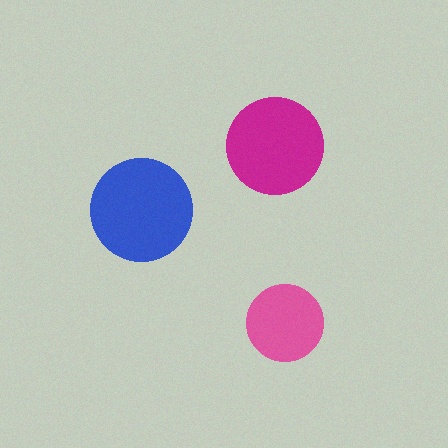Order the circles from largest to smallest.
the blue one, the magenta one, the pink one.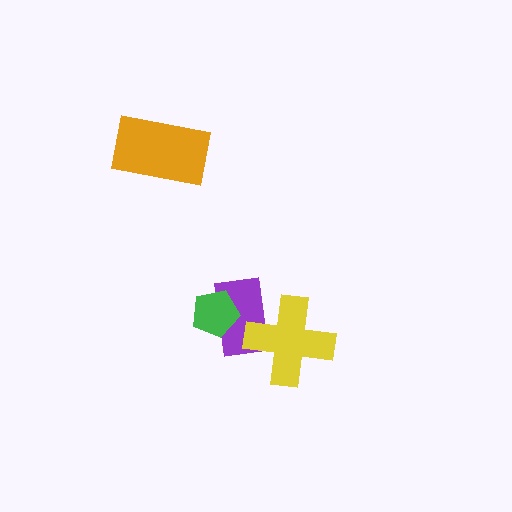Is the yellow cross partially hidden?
No, no other shape covers it.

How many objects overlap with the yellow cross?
1 object overlaps with the yellow cross.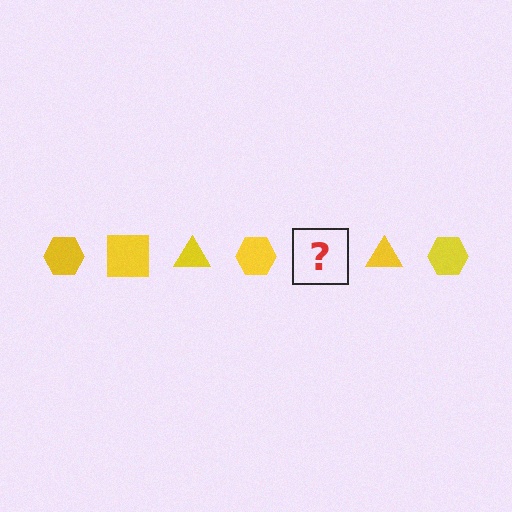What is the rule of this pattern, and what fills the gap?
The rule is that the pattern cycles through hexagon, square, triangle shapes in yellow. The gap should be filled with a yellow square.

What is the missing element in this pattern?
The missing element is a yellow square.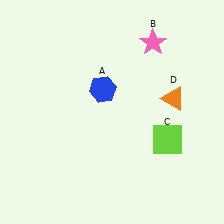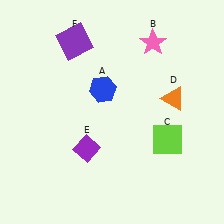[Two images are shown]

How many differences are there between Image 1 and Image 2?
There are 2 differences between the two images.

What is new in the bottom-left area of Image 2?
A purple diamond (E) was added in the bottom-left area of Image 2.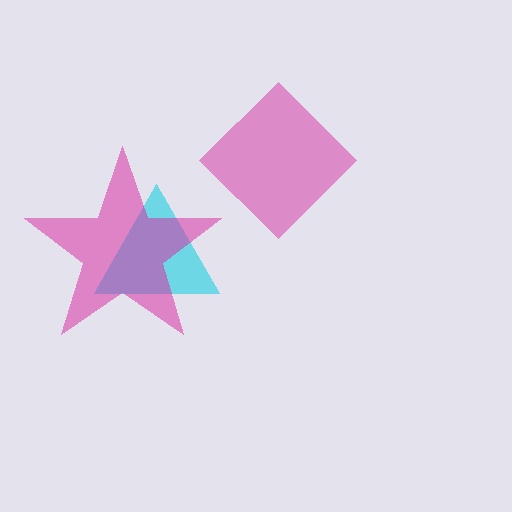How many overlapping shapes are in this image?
There are 3 overlapping shapes in the image.